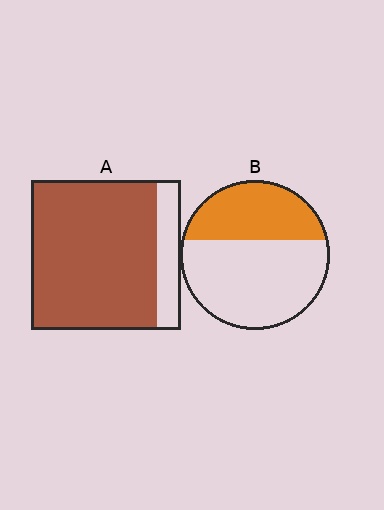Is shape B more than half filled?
No.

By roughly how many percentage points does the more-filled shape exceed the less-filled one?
By roughly 45 percentage points (A over B).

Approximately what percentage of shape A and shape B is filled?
A is approximately 85% and B is approximately 35%.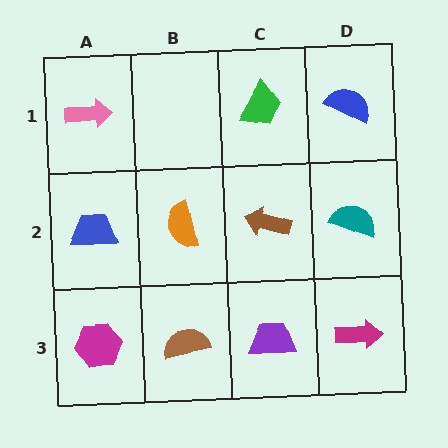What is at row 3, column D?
A magenta arrow.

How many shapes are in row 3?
4 shapes.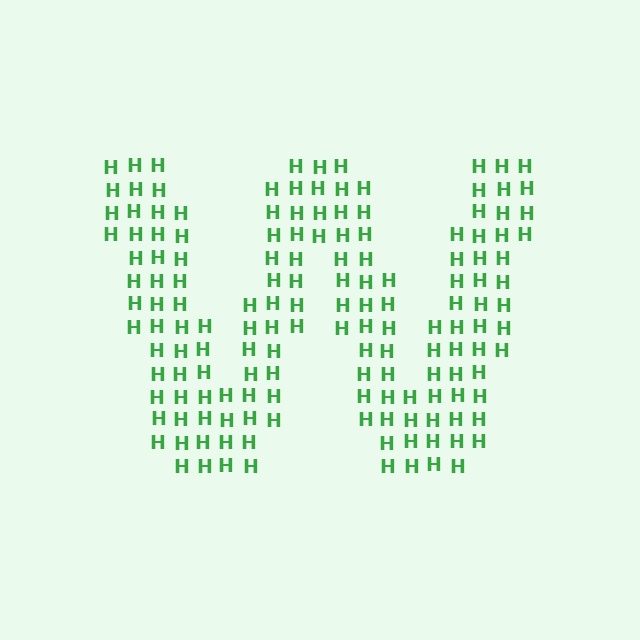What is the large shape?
The large shape is the letter W.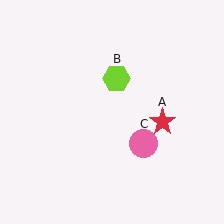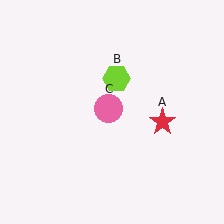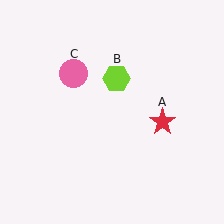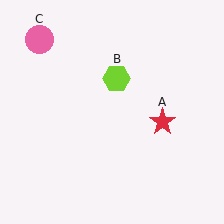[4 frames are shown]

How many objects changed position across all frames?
1 object changed position: pink circle (object C).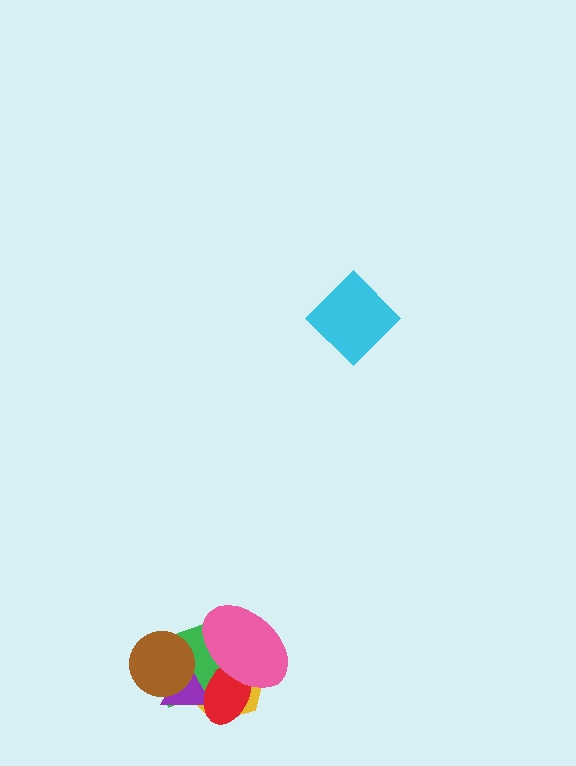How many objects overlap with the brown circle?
3 objects overlap with the brown circle.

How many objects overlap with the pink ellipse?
3 objects overlap with the pink ellipse.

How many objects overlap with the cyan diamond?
0 objects overlap with the cyan diamond.